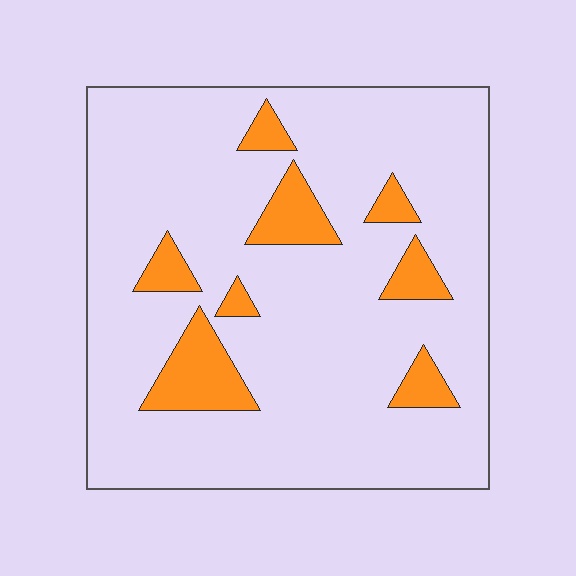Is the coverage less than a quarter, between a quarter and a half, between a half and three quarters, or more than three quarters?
Less than a quarter.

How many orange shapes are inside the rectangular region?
8.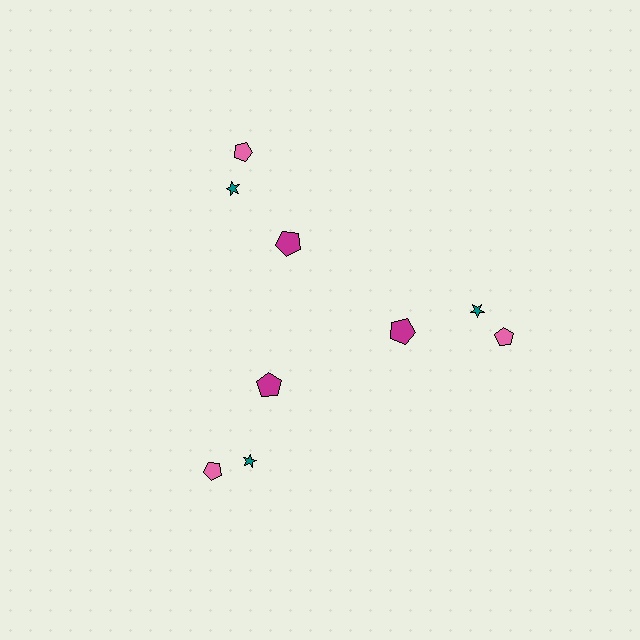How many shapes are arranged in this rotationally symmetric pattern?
There are 9 shapes, arranged in 3 groups of 3.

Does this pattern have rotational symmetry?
Yes, this pattern has 3-fold rotational symmetry. It looks the same after rotating 120 degrees around the center.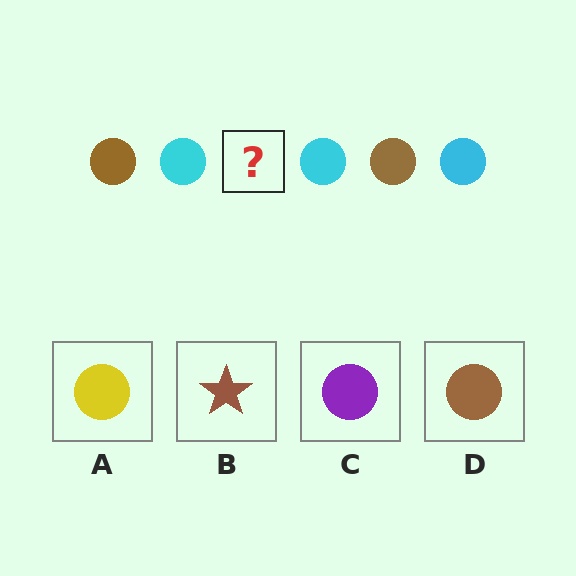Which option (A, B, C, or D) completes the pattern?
D.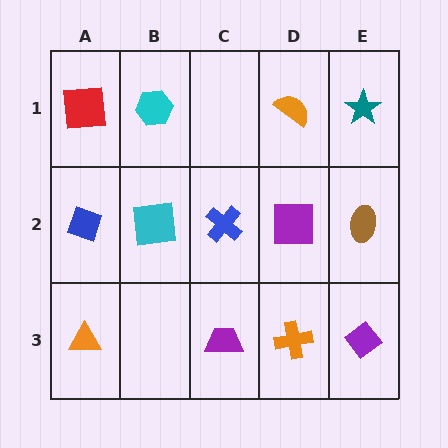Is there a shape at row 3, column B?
No, that cell is empty.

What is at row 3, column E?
A purple diamond.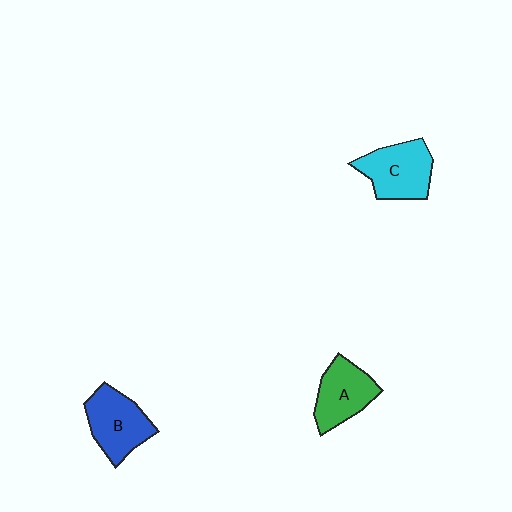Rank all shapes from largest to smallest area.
From largest to smallest: C (cyan), B (blue), A (green).